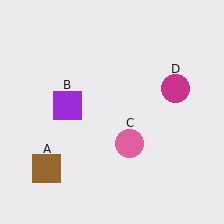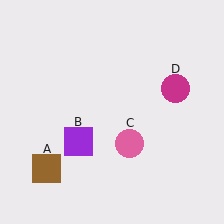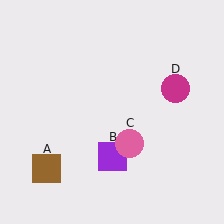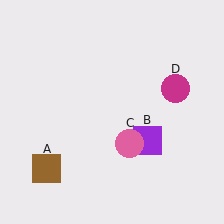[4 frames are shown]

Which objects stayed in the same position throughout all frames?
Brown square (object A) and pink circle (object C) and magenta circle (object D) remained stationary.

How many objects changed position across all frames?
1 object changed position: purple square (object B).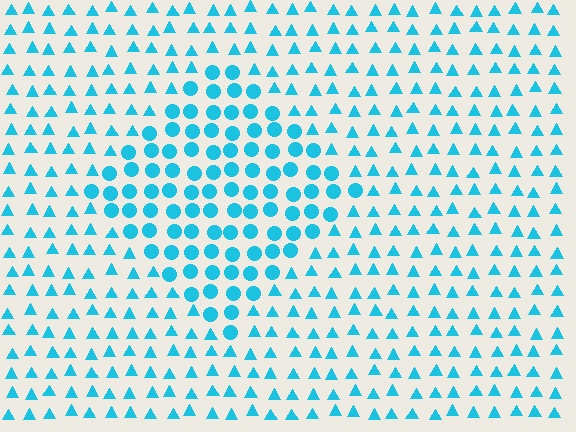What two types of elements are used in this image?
The image uses circles inside the diamond region and triangles outside it.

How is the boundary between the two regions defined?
The boundary is defined by a change in element shape: circles inside vs. triangles outside. All elements share the same color and spacing.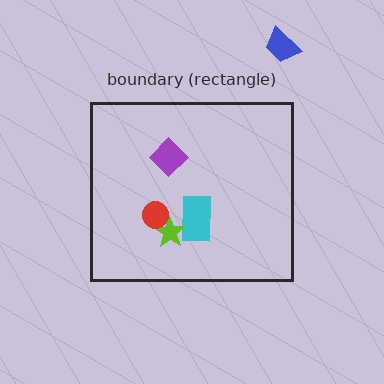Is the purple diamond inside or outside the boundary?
Inside.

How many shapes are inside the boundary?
4 inside, 1 outside.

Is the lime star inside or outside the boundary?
Inside.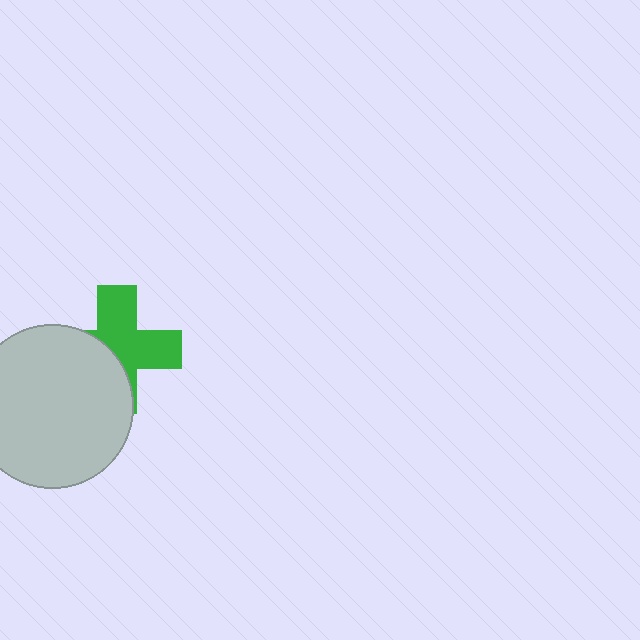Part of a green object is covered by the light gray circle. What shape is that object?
It is a cross.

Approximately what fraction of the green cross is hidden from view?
Roughly 43% of the green cross is hidden behind the light gray circle.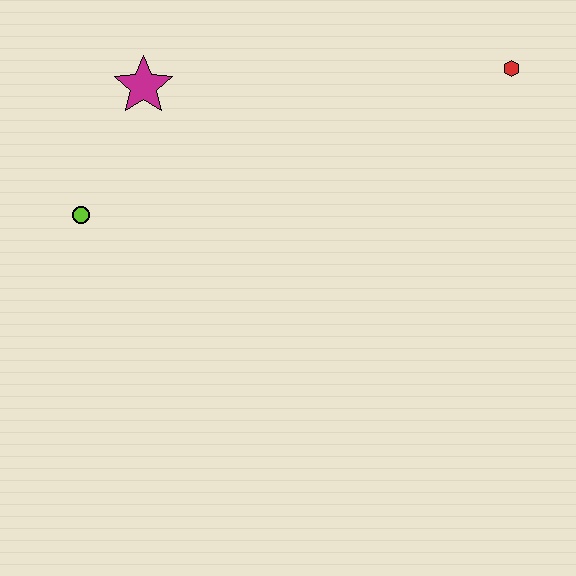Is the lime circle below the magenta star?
Yes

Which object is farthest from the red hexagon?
The lime circle is farthest from the red hexagon.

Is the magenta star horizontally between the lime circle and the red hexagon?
Yes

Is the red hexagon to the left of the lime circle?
No